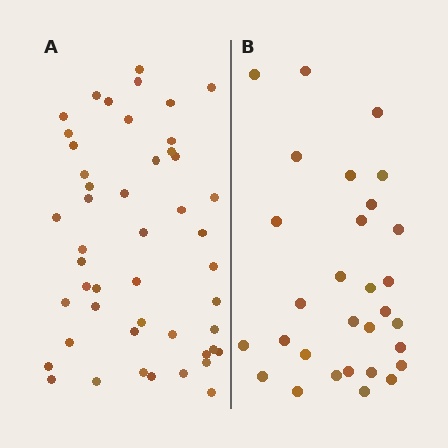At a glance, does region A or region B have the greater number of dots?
Region A (the left region) has more dots.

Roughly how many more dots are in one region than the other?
Region A has approximately 20 more dots than region B.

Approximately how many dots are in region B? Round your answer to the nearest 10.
About 30 dots.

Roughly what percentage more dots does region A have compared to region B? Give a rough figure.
About 60% more.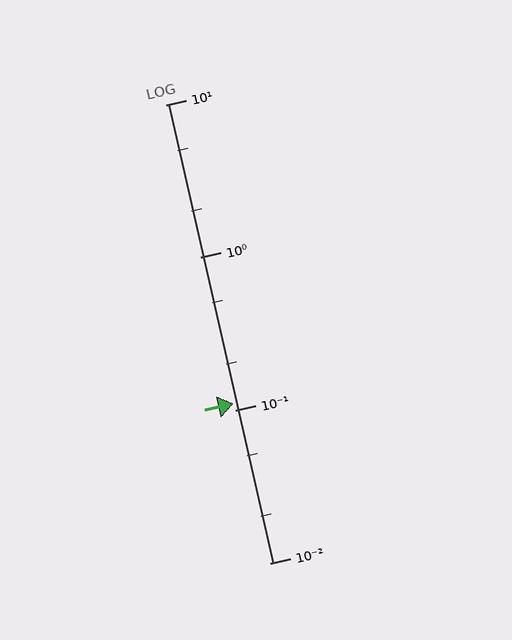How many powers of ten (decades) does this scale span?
The scale spans 3 decades, from 0.01 to 10.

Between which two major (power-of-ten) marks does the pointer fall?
The pointer is between 0.1 and 1.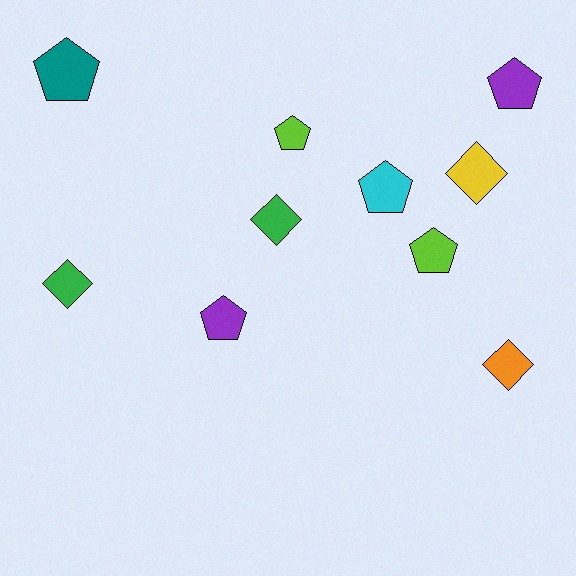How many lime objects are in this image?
There are 2 lime objects.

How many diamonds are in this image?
There are 4 diamonds.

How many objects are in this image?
There are 10 objects.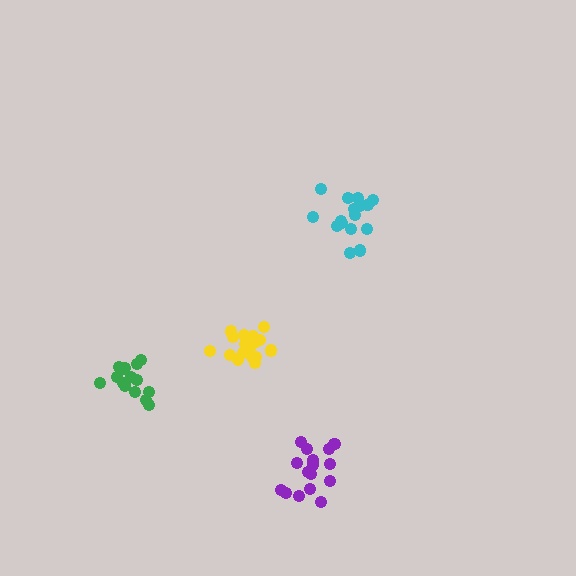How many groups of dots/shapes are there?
There are 4 groups.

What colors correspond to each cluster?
The clusters are colored: green, cyan, purple, yellow.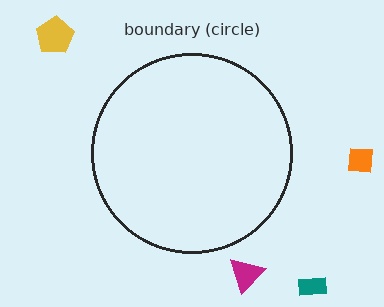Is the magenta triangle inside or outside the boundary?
Outside.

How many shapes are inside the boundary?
0 inside, 4 outside.